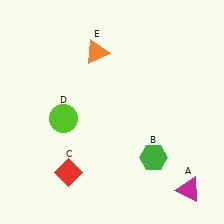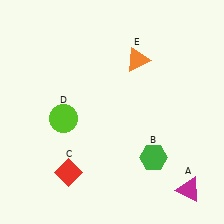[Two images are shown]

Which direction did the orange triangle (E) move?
The orange triangle (E) moved right.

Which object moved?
The orange triangle (E) moved right.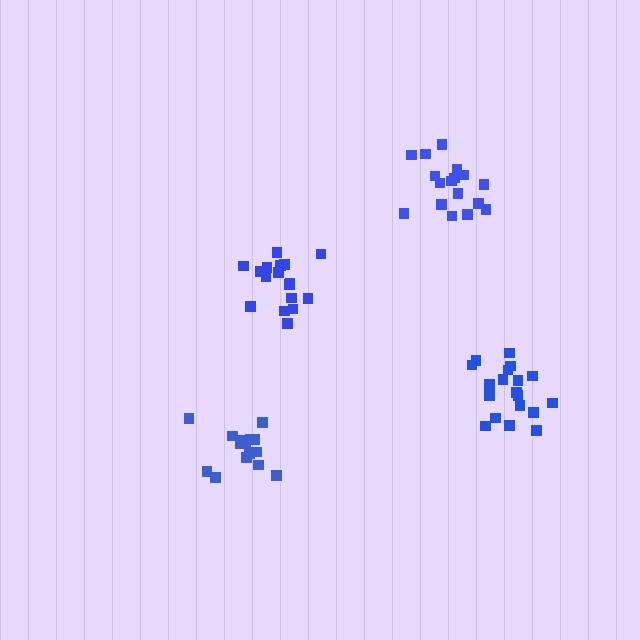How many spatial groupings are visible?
There are 4 spatial groupings.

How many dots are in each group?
Group 1: 17 dots, Group 2: 19 dots, Group 3: 15 dots, Group 4: 17 dots (68 total).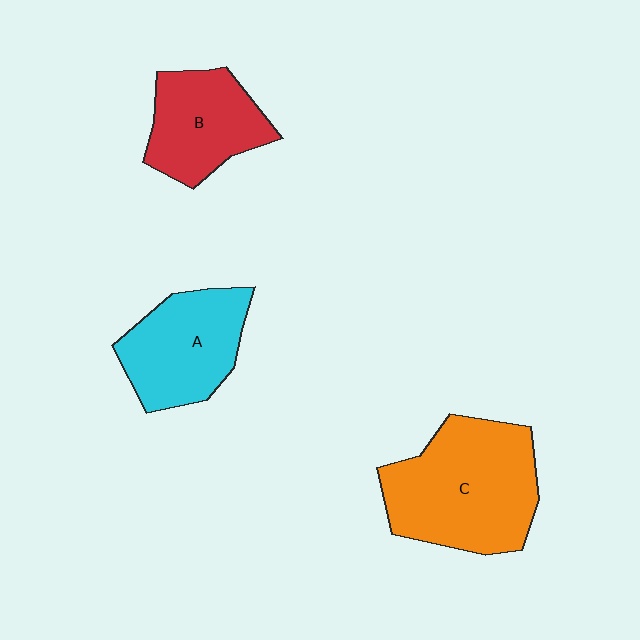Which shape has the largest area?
Shape C (orange).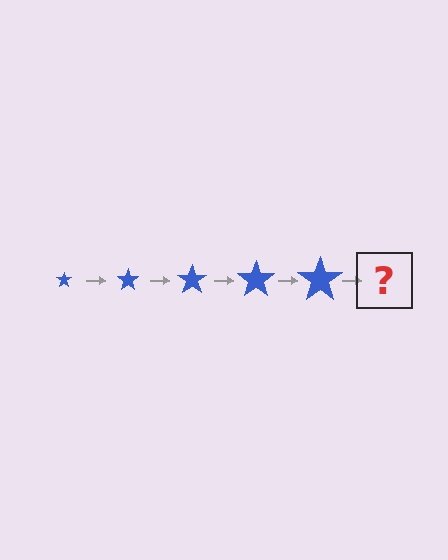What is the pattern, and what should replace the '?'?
The pattern is that the star gets progressively larger each step. The '?' should be a blue star, larger than the previous one.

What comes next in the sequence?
The next element should be a blue star, larger than the previous one.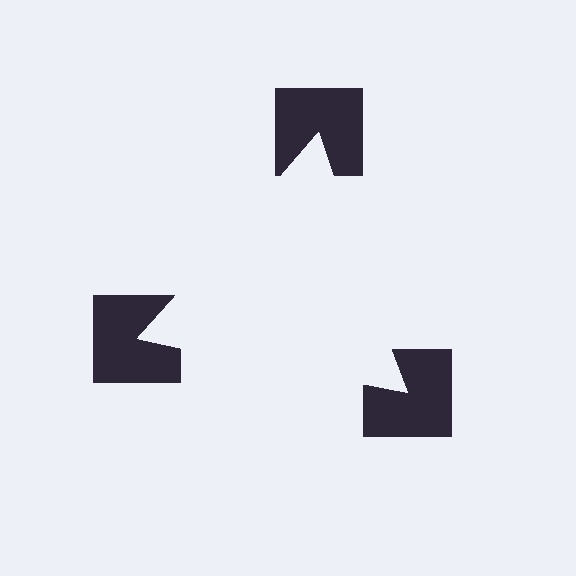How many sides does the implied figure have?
3 sides.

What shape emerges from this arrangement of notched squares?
An illusory triangle — its edges are inferred from the aligned wedge cuts in the notched squares, not physically drawn.